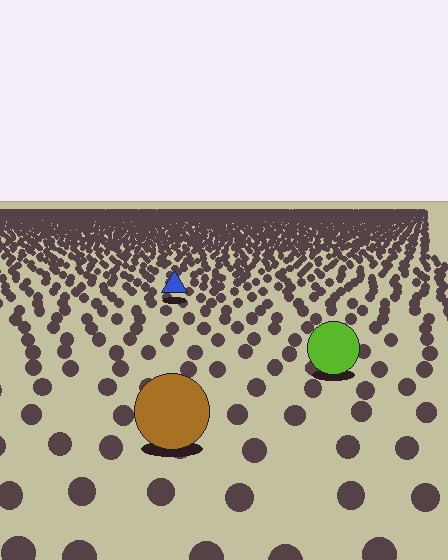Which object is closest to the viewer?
The brown circle is closest. The texture marks near it are larger and more spread out.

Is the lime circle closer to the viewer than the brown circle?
No. The brown circle is closer — you can tell from the texture gradient: the ground texture is coarser near it.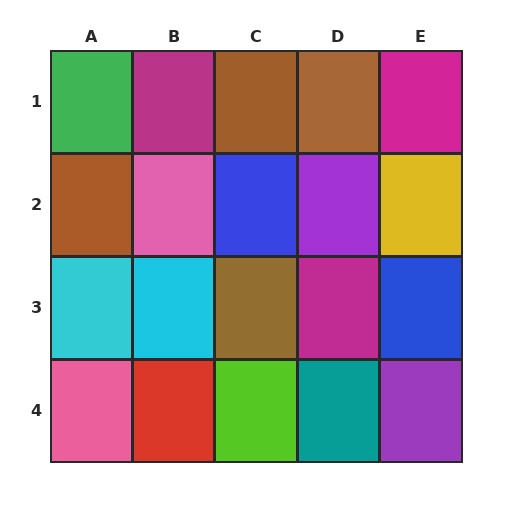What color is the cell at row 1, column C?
Brown.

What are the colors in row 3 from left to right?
Cyan, cyan, brown, magenta, blue.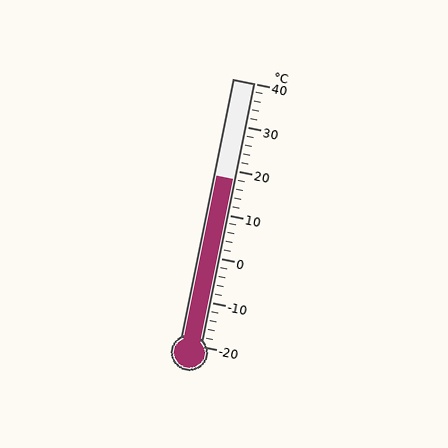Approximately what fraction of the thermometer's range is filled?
The thermometer is filled to approximately 65% of its range.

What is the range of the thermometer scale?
The thermometer scale ranges from -20°C to 40°C.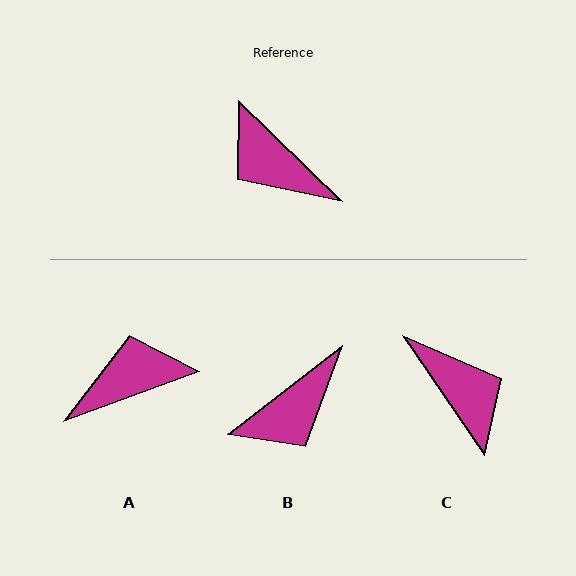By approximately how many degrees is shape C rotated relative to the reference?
Approximately 168 degrees counter-clockwise.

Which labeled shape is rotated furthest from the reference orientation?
C, about 168 degrees away.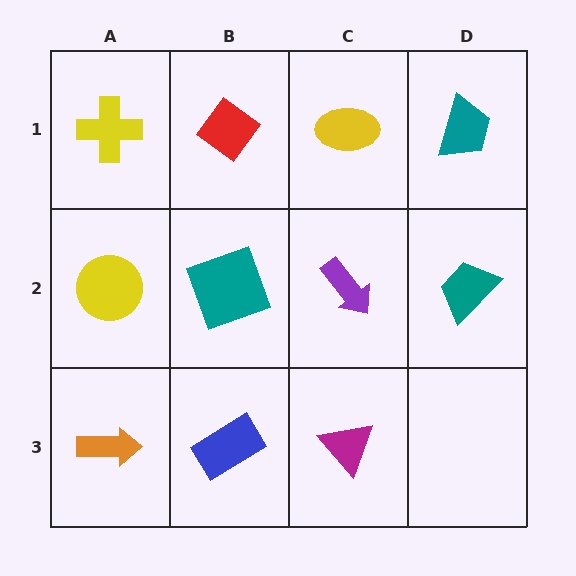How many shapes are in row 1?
4 shapes.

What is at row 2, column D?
A teal trapezoid.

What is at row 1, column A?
A yellow cross.